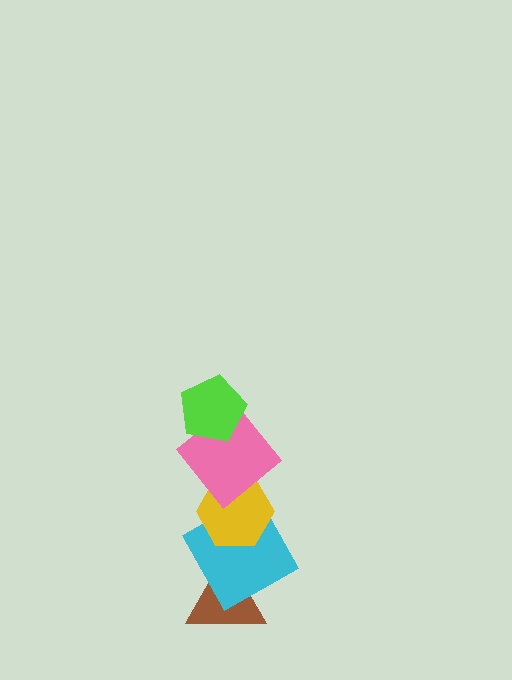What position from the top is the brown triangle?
The brown triangle is 5th from the top.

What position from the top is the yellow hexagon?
The yellow hexagon is 3rd from the top.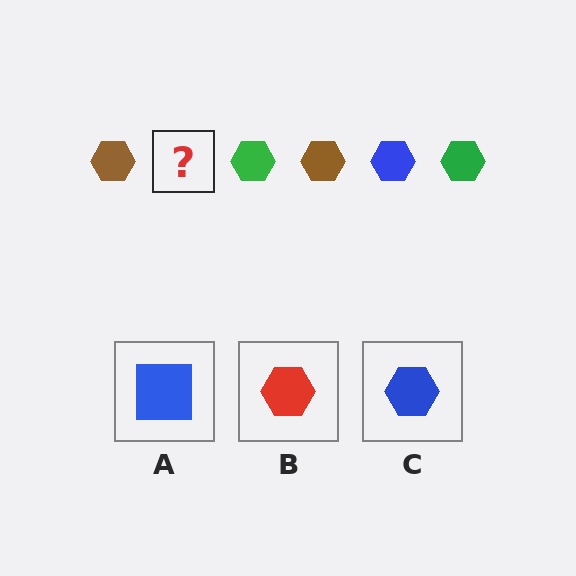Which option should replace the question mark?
Option C.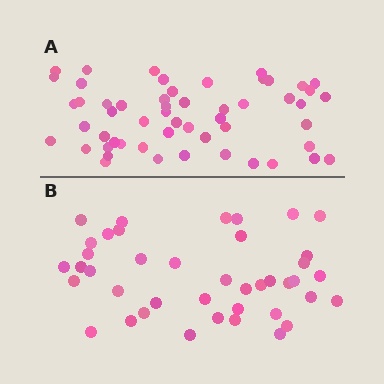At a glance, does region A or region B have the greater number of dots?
Region A (the top region) has more dots.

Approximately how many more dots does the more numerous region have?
Region A has approximately 15 more dots than region B.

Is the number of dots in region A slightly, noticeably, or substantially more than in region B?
Region A has noticeably more, but not dramatically so. The ratio is roughly 1.3 to 1.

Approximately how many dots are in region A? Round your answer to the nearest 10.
About 50 dots. (The exact count is 54, which rounds to 50.)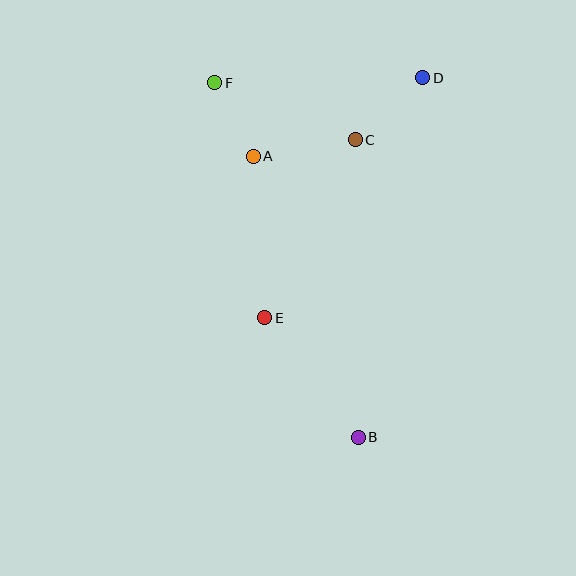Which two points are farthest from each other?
Points B and F are farthest from each other.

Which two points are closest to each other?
Points A and F are closest to each other.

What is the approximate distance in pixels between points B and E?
The distance between B and E is approximately 152 pixels.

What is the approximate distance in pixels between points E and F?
The distance between E and F is approximately 240 pixels.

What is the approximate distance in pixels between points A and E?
The distance between A and E is approximately 162 pixels.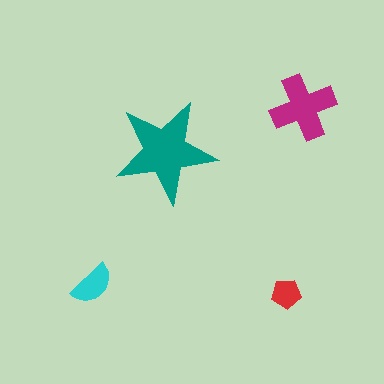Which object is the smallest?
The red pentagon.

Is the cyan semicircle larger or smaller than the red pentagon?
Larger.